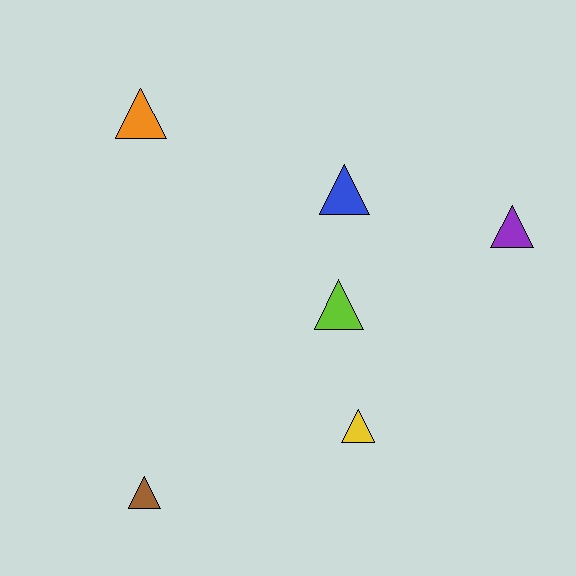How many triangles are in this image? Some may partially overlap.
There are 6 triangles.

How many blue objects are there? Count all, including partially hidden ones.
There is 1 blue object.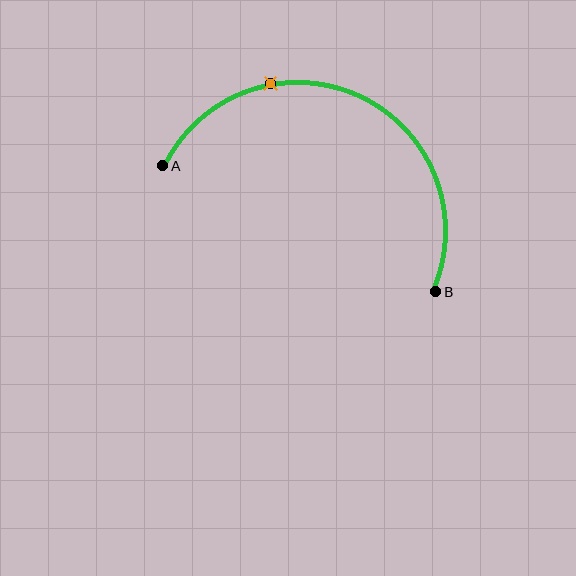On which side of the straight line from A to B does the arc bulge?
The arc bulges above the straight line connecting A and B.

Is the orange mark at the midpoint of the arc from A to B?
No. The orange mark lies on the arc but is closer to endpoint A. The arc midpoint would be at the point on the curve equidistant along the arc from both A and B.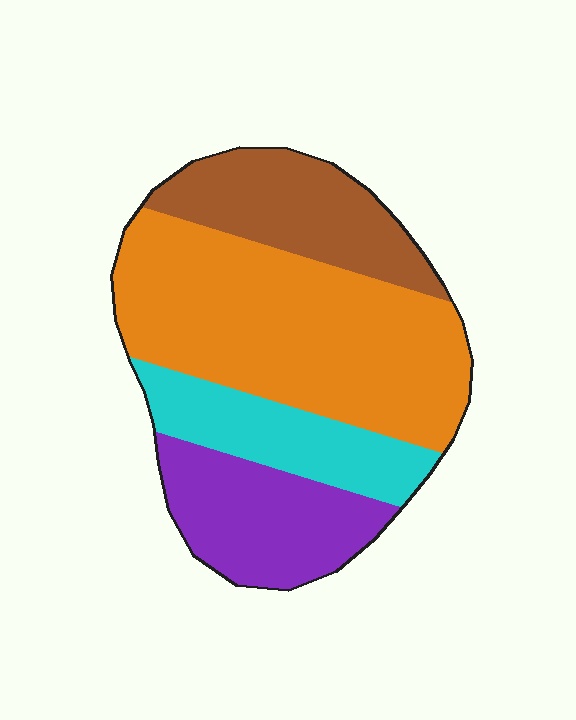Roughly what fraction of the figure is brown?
Brown takes up less than a quarter of the figure.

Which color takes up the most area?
Orange, at roughly 45%.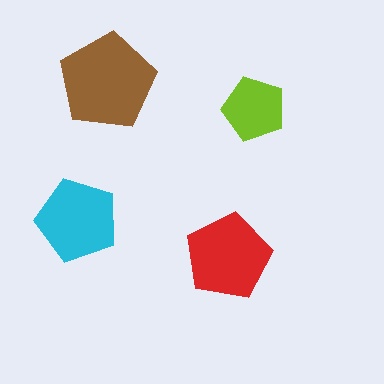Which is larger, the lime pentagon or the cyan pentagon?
The cyan one.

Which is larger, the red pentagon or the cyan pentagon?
The red one.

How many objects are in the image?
There are 4 objects in the image.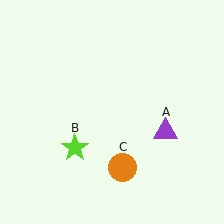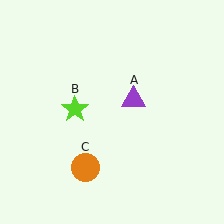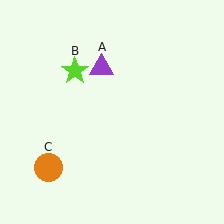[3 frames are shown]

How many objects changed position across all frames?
3 objects changed position: purple triangle (object A), lime star (object B), orange circle (object C).